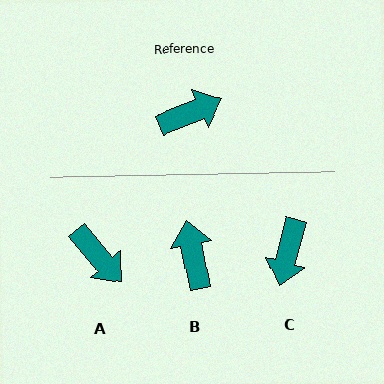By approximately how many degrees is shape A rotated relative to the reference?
Approximately 72 degrees clockwise.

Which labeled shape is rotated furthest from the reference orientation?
C, about 127 degrees away.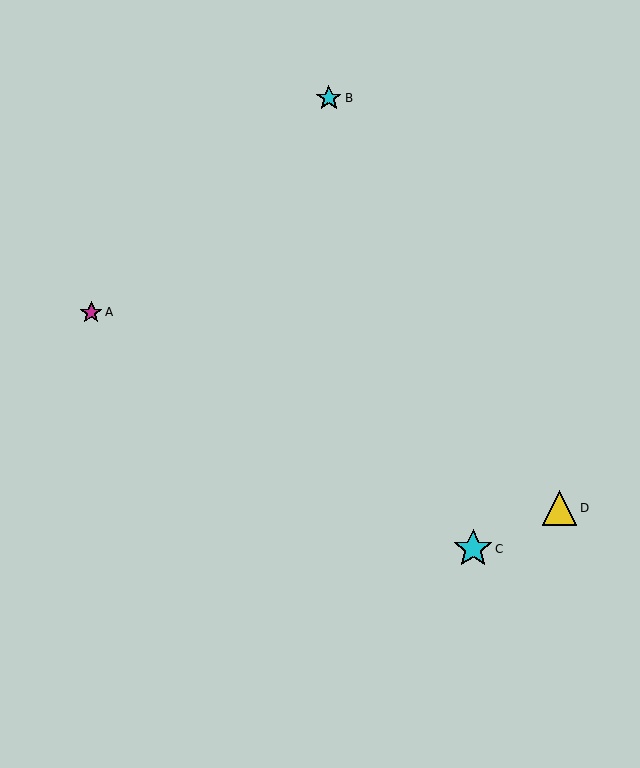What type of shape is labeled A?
Shape A is a magenta star.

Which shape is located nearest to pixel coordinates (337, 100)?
The cyan star (labeled B) at (329, 98) is nearest to that location.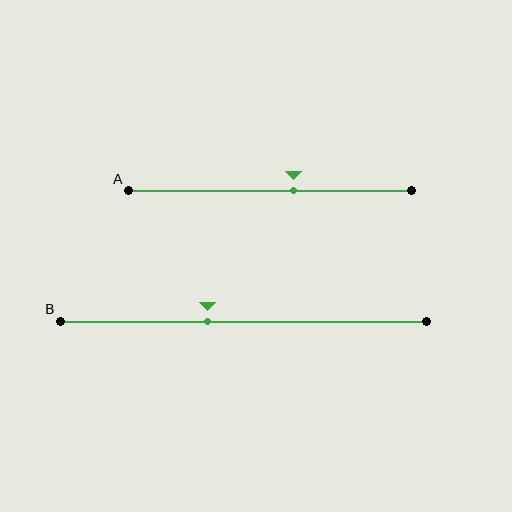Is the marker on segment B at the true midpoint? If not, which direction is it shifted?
No, the marker on segment B is shifted to the left by about 10% of the segment length.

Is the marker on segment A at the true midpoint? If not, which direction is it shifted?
No, the marker on segment A is shifted to the right by about 8% of the segment length.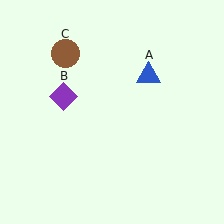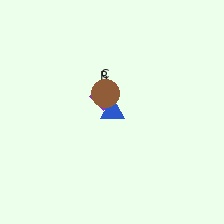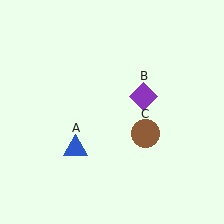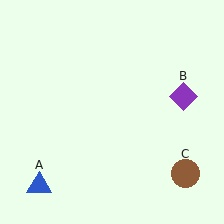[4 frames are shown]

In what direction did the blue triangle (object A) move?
The blue triangle (object A) moved down and to the left.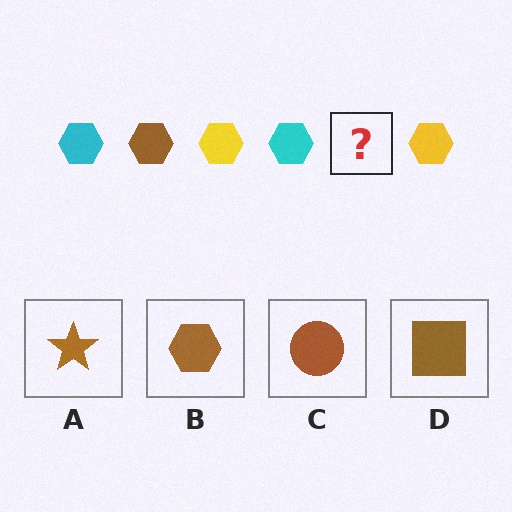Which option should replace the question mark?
Option B.